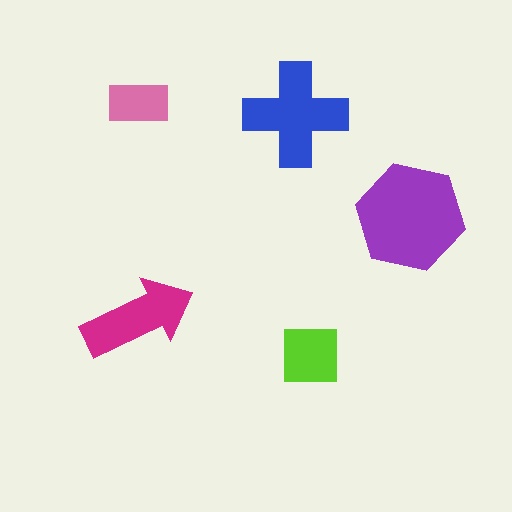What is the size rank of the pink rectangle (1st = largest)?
5th.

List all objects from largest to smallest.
The purple hexagon, the blue cross, the magenta arrow, the lime square, the pink rectangle.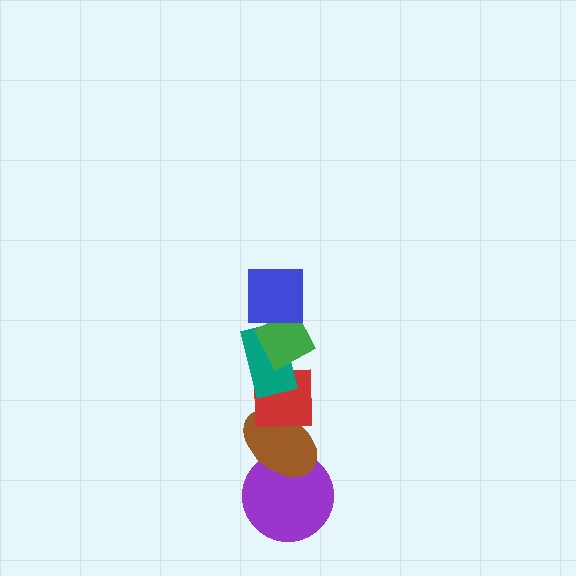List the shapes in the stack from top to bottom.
From top to bottom: the blue square, the green diamond, the teal rectangle, the red square, the brown ellipse, the purple circle.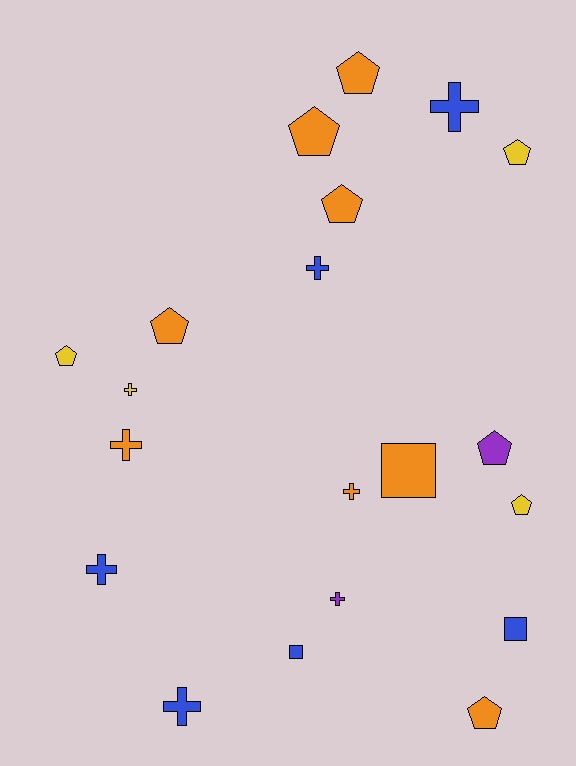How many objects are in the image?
There are 20 objects.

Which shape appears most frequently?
Pentagon, with 9 objects.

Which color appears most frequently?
Orange, with 8 objects.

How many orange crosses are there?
There are 2 orange crosses.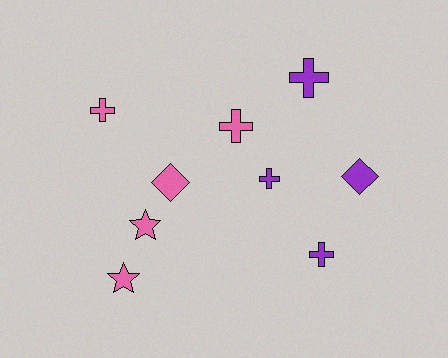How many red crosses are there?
There are no red crosses.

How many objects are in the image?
There are 9 objects.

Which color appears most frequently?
Pink, with 5 objects.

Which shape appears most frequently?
Cross, with 5 objects.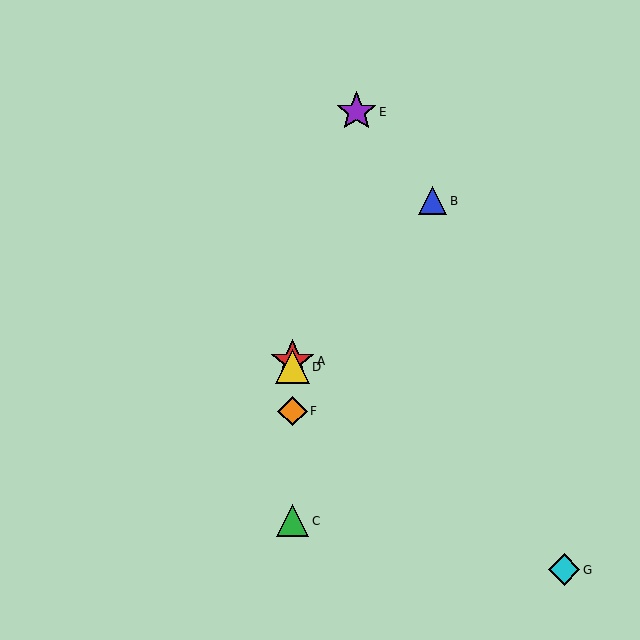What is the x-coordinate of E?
Object E is at x≈357.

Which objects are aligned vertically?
Objects A, C, D, F are aligned vertically.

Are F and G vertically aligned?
No, F is at x≈293 and G is at x≈564.